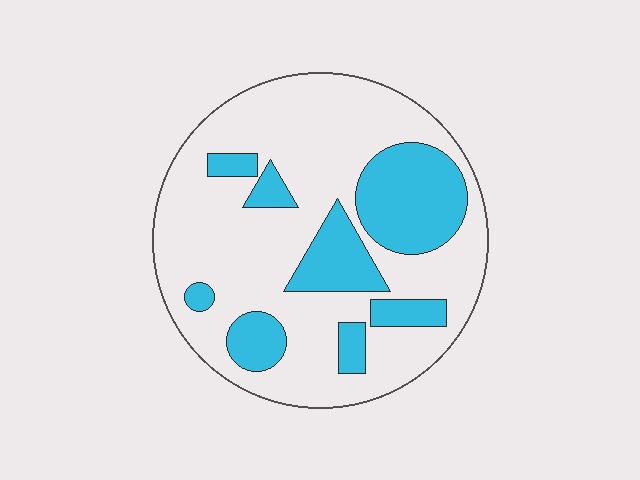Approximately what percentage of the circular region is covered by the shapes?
Approximately 30%.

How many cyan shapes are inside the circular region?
8.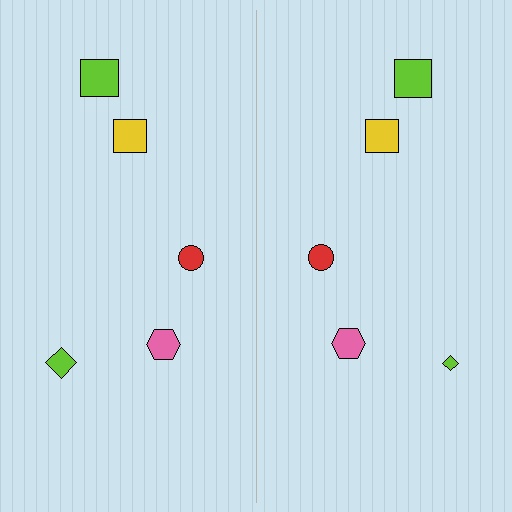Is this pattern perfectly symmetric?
No, the pattern is not perfectly symmetric. The lime diamond on the right side has a different size than its mirror counterpart.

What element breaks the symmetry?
The lime diamond on the right side has a different size than its mirror counterpart.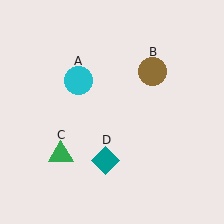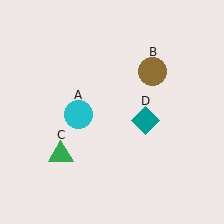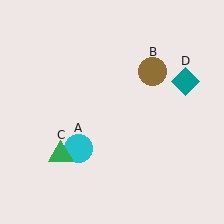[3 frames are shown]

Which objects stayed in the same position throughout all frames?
Brown circle (object B) and green triangle (object C) remained stationary.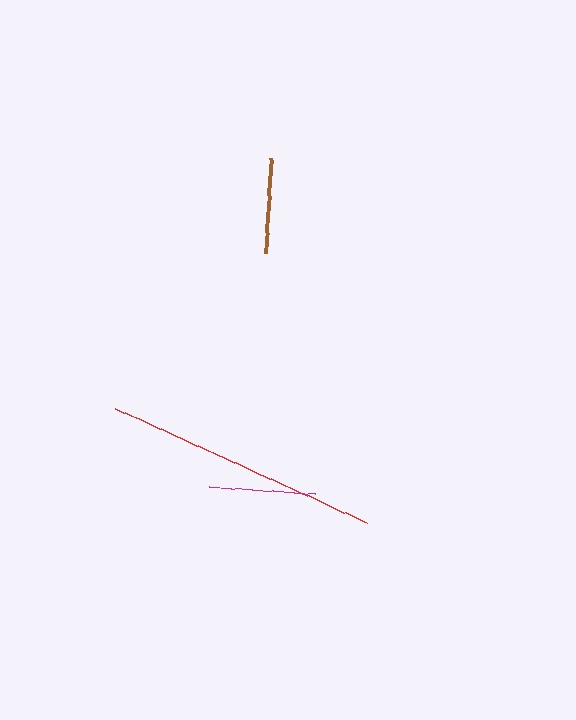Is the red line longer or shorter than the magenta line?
The red line is longer than the magenta line.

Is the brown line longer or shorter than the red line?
The red line is longer than the brown line.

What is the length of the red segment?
The red segment is approximately 275 pixels long.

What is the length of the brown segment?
The brown segment is approximately 94 pixels long.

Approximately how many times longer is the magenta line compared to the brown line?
The magenta line is approximately 1.1 times the length of the brown line.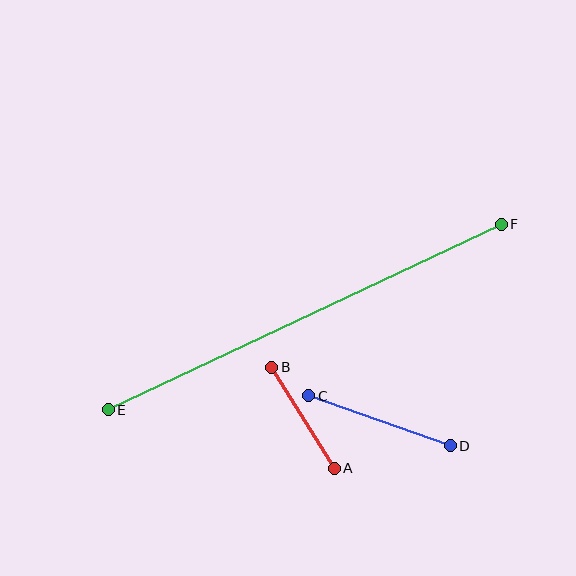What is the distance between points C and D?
The distance is approximately 150 pixels.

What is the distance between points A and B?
The distance is approximately 119 pixels.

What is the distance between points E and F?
The distance is approximately 435 pixels.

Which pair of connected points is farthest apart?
Points E and F are farthest apart.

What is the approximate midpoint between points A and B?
The midpoint is at approximately (303, 418) pixels.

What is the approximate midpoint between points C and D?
The midpoint is at approximately (379, 421) pixels.